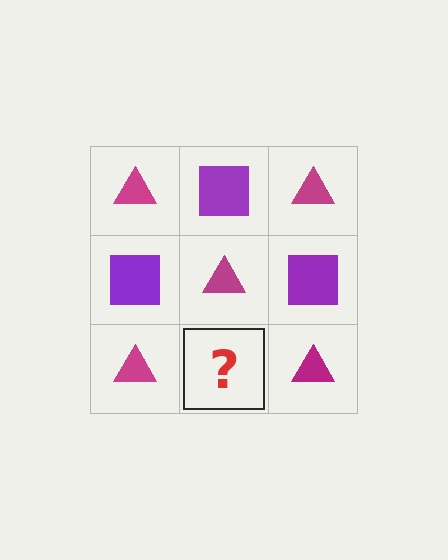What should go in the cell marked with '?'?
The missing cell should contain a purple square.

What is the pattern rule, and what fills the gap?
The rule is that it alternates magenta triangle and purple square in a checkerboard pattern. The gap should be filled with a purple square.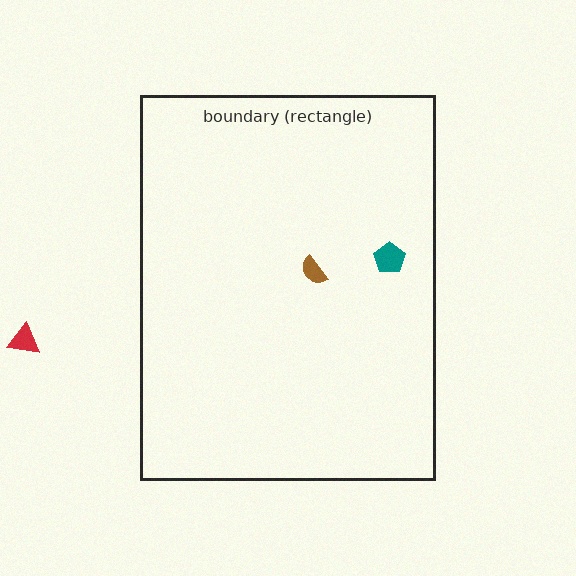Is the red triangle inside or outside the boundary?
Outside.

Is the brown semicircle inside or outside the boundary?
Inside.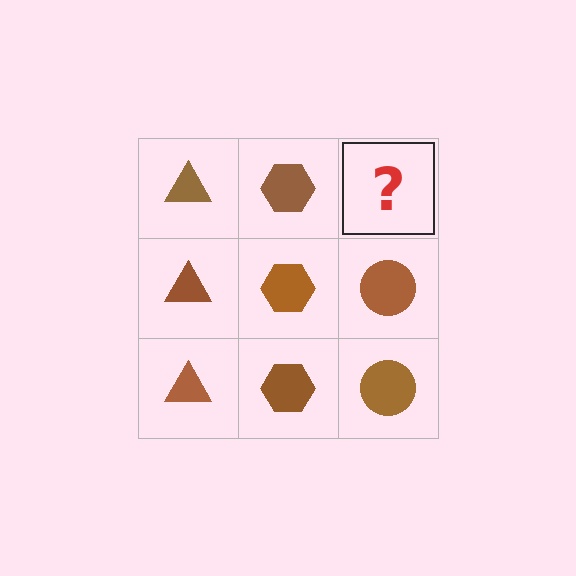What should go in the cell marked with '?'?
The missing cell should contain a brown circle.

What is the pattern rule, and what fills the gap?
The rule is that each column has a consistent shape. The gap should be filled with a brown circle.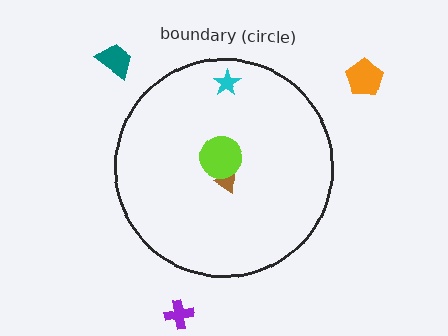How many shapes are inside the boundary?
3 inside, 3 outside.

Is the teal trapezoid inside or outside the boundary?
Outside.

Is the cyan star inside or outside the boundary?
Inside.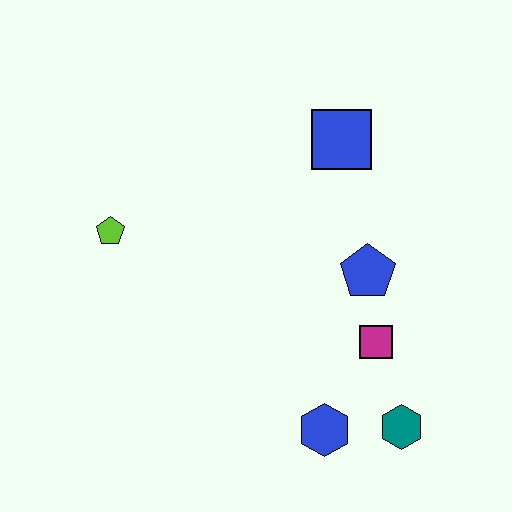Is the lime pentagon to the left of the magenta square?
Yes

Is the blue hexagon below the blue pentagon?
Yes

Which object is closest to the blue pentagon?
The magenta square is closest to the blue pentagon.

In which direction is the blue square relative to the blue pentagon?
The blue square is above the blue pentagon.